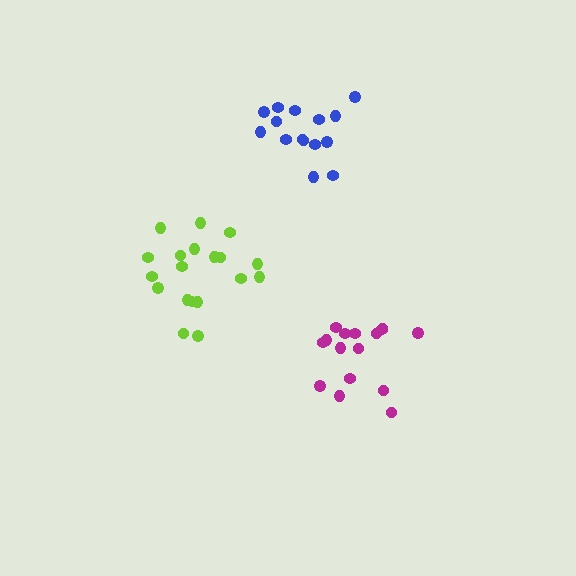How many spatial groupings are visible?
There are 3 spatial groupings.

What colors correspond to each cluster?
The clusters are colored: blue, magenta, lime.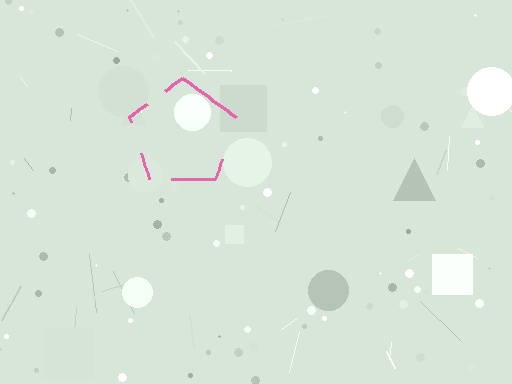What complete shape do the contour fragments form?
The contour fragments form a pentagon.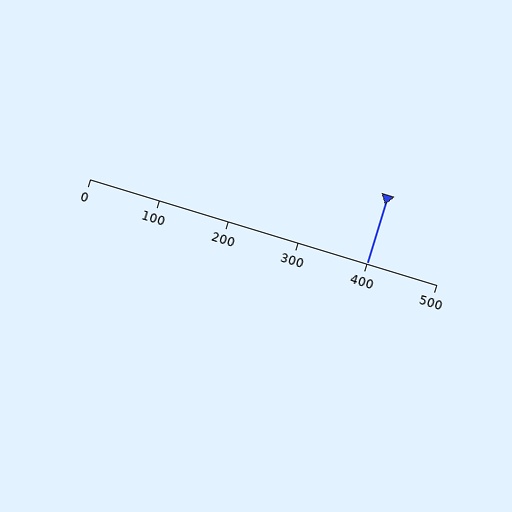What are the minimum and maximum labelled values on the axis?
The axis runs from 0 to 500.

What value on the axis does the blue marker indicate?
The marker indicates approximately 400.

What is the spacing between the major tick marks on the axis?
The major ticks are spaced 100 apart.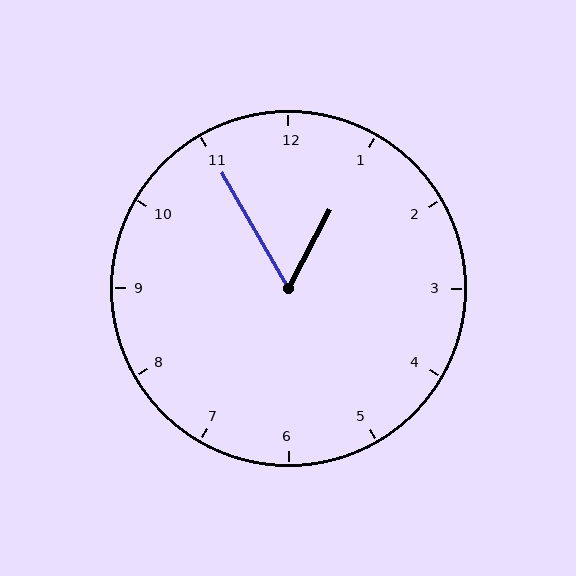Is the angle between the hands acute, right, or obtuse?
It is acute.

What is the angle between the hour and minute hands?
Approximately 58 degrees.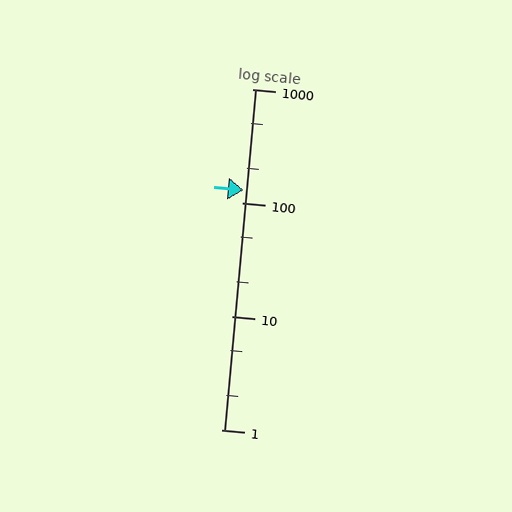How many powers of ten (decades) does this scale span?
The scale spans 3 decades, from 1 to 1000.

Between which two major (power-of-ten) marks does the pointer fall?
The pointer is between 100 and 1000.